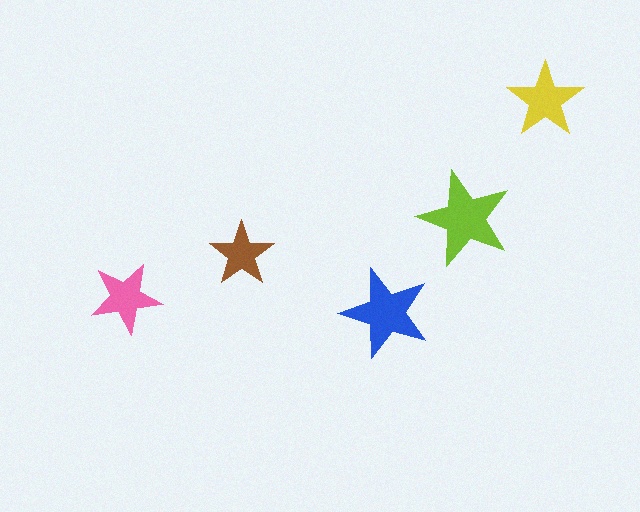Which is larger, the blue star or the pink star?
The blue one.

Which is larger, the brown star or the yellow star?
The yellow one.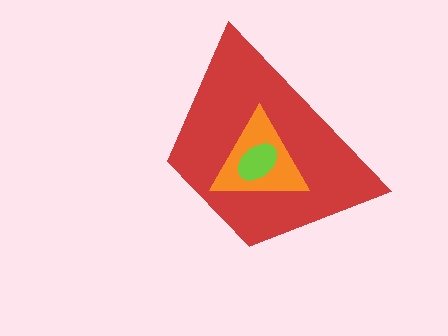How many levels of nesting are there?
3.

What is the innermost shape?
The lime ellipse.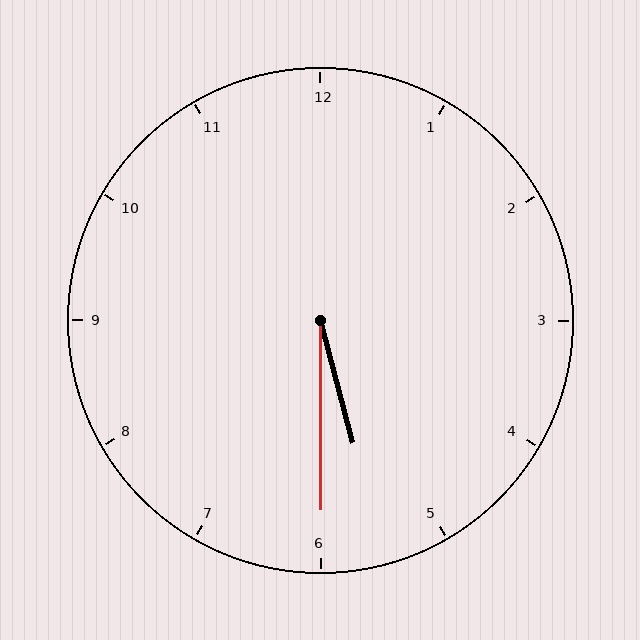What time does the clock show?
5:30.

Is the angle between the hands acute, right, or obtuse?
It is acute.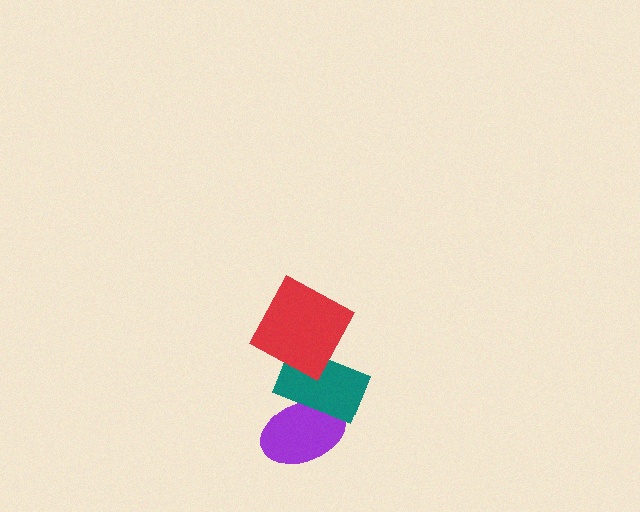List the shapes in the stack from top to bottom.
From top to bottom: the red square, the teal rectangle, the purple ellipse.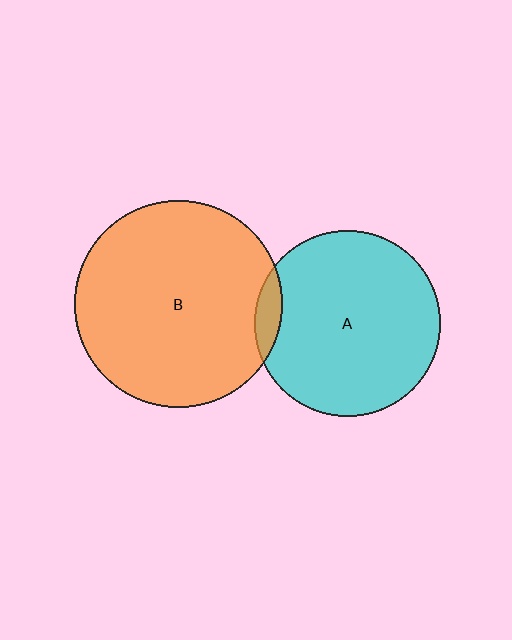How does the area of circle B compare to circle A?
Approximately 1.2 times.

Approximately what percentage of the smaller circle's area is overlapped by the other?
Approximately 5%.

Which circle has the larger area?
Circle B (orange).